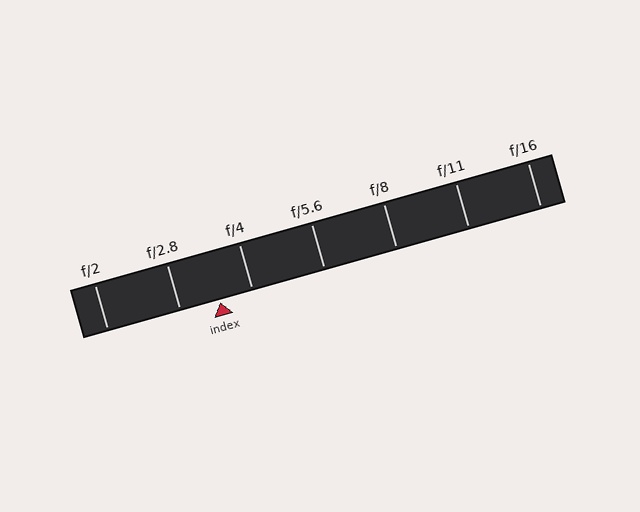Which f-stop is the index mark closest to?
The index mark is closest to f/4.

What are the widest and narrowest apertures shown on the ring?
The widest aperture shown is f/2 and the narrowest is f/16.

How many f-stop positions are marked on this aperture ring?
There are 7 f-stop positions marked.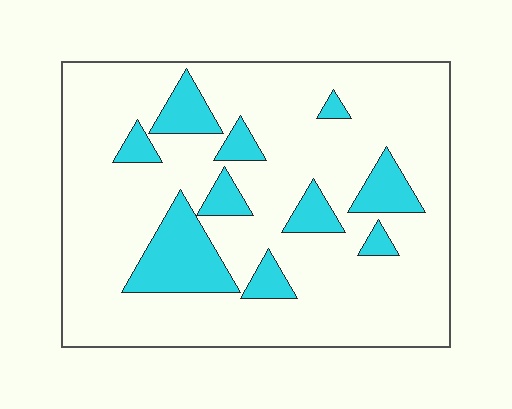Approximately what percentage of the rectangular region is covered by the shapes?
Approximately 20%.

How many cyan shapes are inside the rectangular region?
10.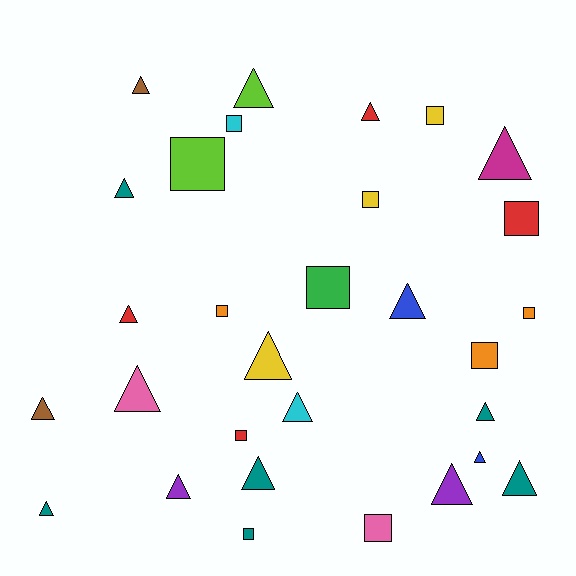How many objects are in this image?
There are 30 objects.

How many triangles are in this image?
There are 18 triangles.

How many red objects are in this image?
There are 4 red objects.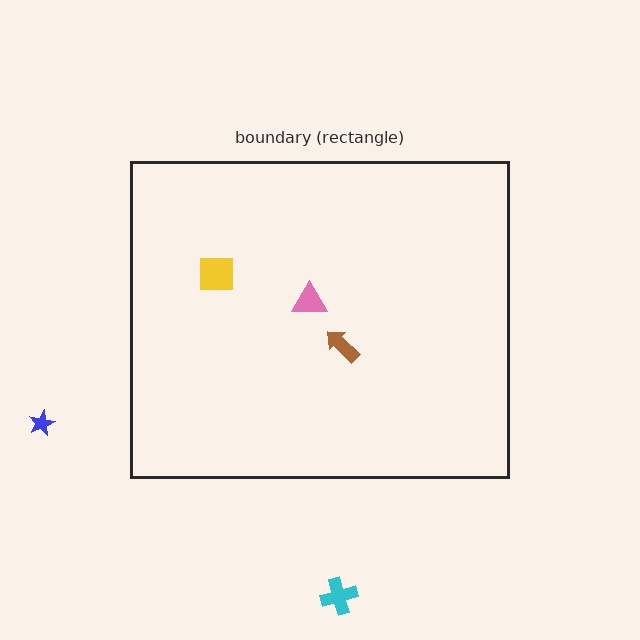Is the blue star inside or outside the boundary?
Outside.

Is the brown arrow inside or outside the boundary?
Inside.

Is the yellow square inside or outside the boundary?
Inside.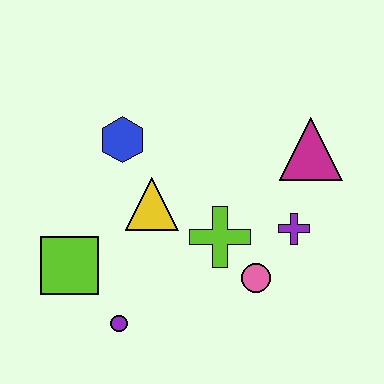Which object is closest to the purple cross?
The pink circle is closest to the purple cross.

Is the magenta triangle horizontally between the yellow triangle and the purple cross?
No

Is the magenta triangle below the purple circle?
No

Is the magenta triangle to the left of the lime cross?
No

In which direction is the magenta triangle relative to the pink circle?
The magenta triangle is above the pink circle.